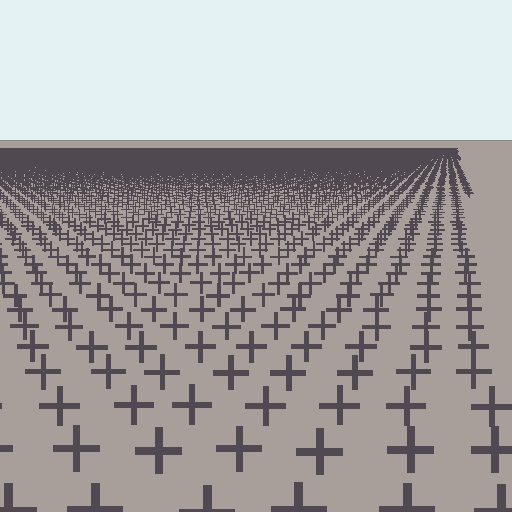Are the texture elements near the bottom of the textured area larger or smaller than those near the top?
Larger. Near the bottom, elements are closer to the viewer and appear at a bigger on-screen size.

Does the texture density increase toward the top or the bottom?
Density increases toward the top.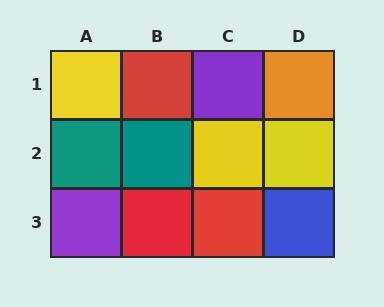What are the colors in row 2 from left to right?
Teal, teal, yellow, yellow.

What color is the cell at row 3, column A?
Purple.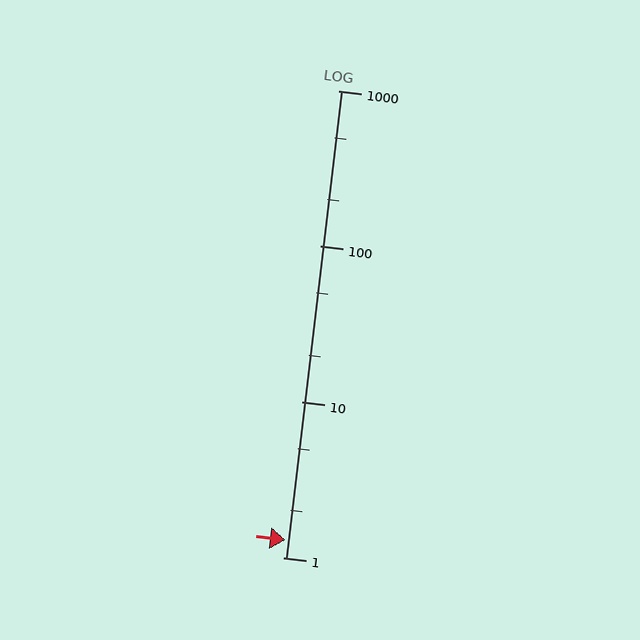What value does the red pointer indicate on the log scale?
The pointer indicates approximately 1.3.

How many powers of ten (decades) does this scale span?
The scale spans 3 decades, from 1 to 1000.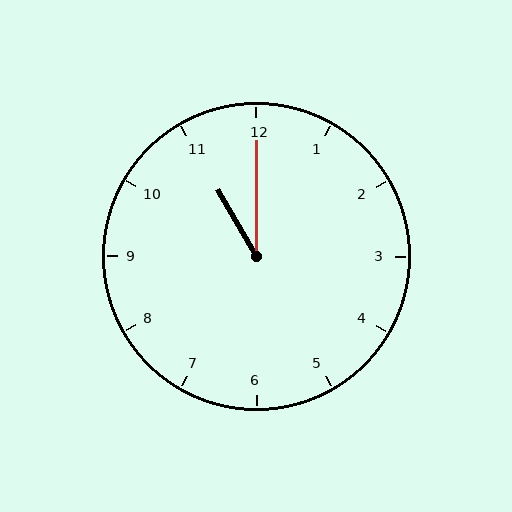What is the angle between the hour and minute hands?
Approximately 30 degrees.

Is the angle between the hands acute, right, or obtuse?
It is acute.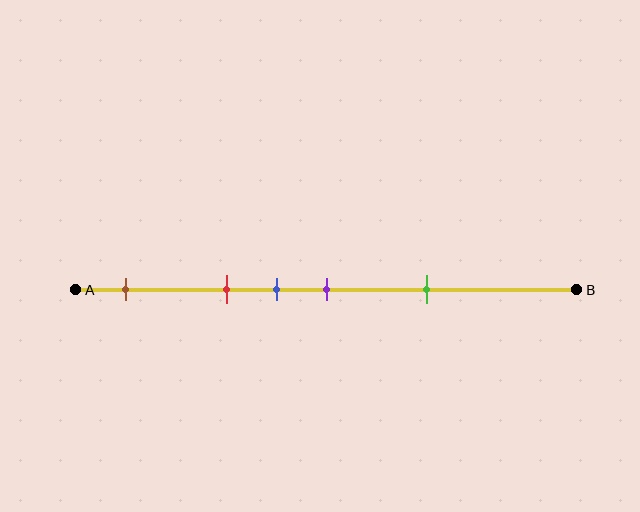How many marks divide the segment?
There are 5 marks dividing the segment.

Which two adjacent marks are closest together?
The blue and purple marks are the closest adjacent pair.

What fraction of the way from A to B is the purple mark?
The purple mark is approximately 50% (0.5) of the way from A to B.